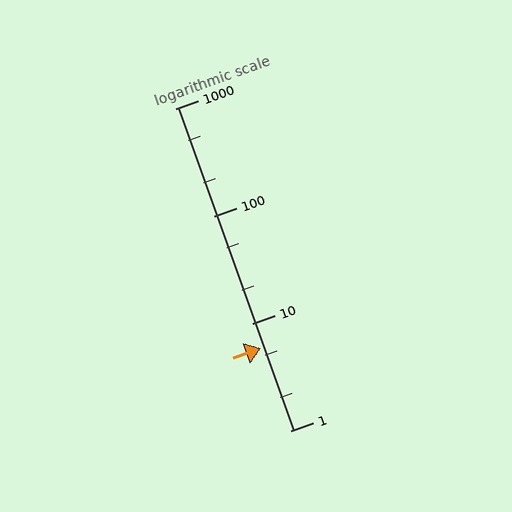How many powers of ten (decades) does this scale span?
The scale spans 3 decades, from 1 to 1000.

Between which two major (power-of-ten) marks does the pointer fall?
The pointer is between 1 and 10.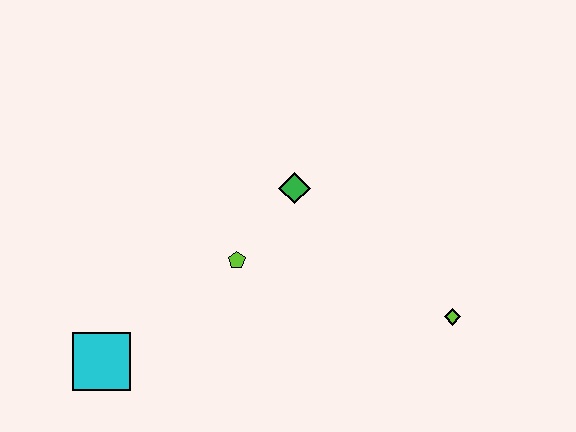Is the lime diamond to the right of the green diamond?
Yes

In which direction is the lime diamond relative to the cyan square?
The lime diamond is to the right of the cyan square.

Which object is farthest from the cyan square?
The lime diamond is farthest from the cyan square.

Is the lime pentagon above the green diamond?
No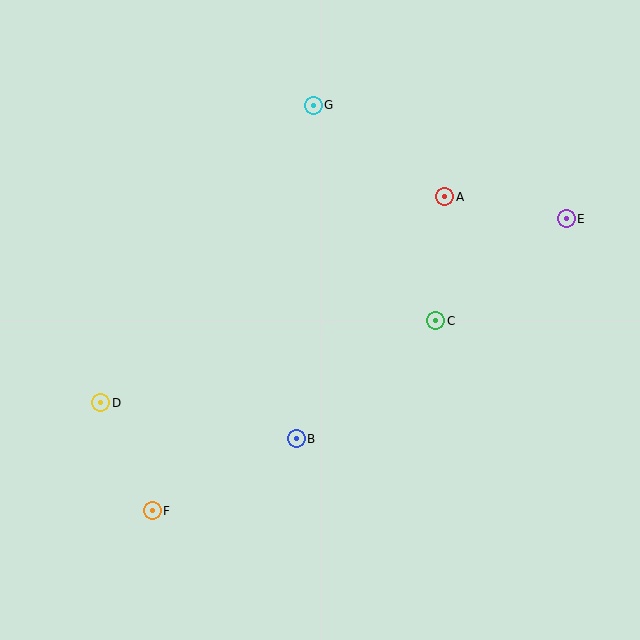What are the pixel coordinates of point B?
Point B is at (296, 439).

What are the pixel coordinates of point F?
Point F is at (152, 511).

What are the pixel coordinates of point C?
Point C is at (436, 321).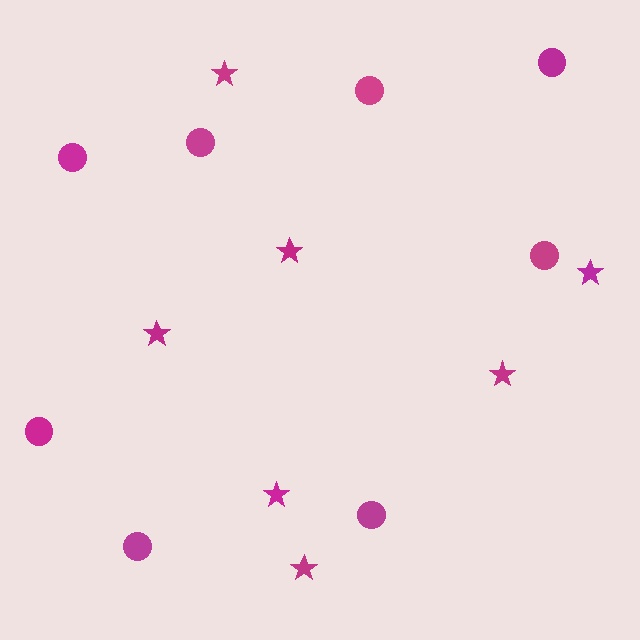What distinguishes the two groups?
There are 2 groups: one group of stars (7) and one group of circles (8).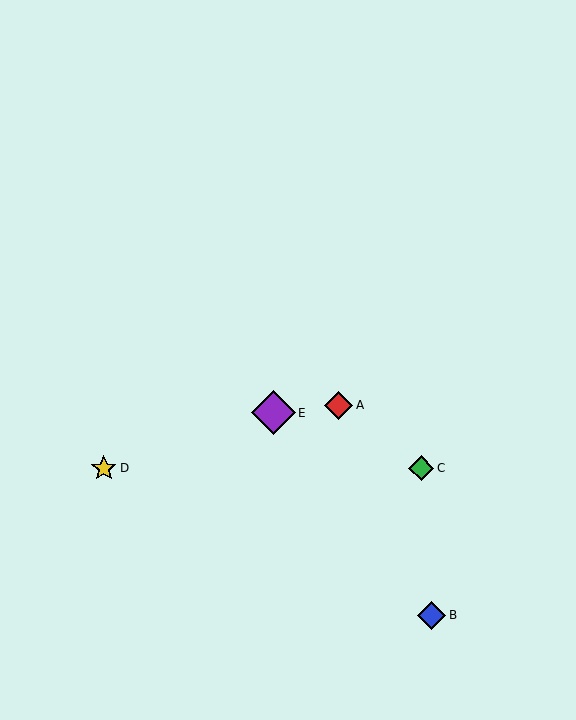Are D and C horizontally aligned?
Yes, both are at y≈468.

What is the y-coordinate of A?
Object A is at y≈405.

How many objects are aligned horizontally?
2 objects (C, D) are aligned horizontally.